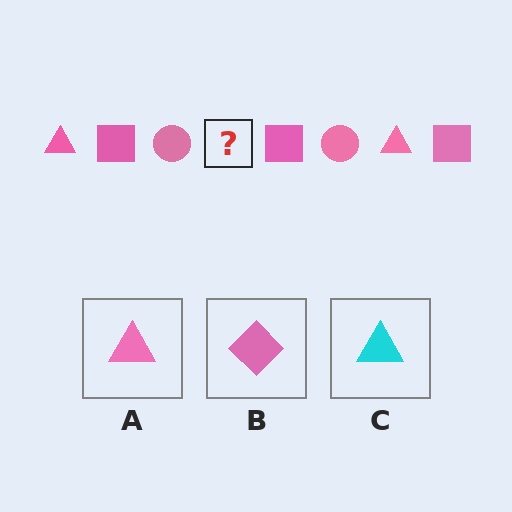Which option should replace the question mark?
Option A.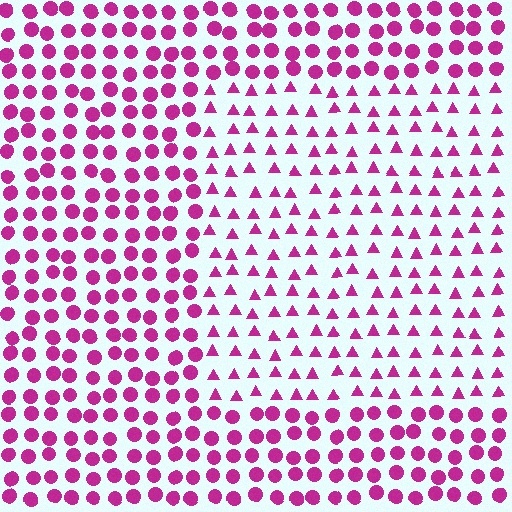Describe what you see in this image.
The image is filled with small magenta elements arranged in a uniform grid. A rectangle-shaped region contains triangles, while the surrounding area contains circles. The boundary is defined purely by the change in element shape.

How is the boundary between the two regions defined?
The boundary is defined by a change in element shape: triangles inside vs. circles outside. All elements share the same color and spacing.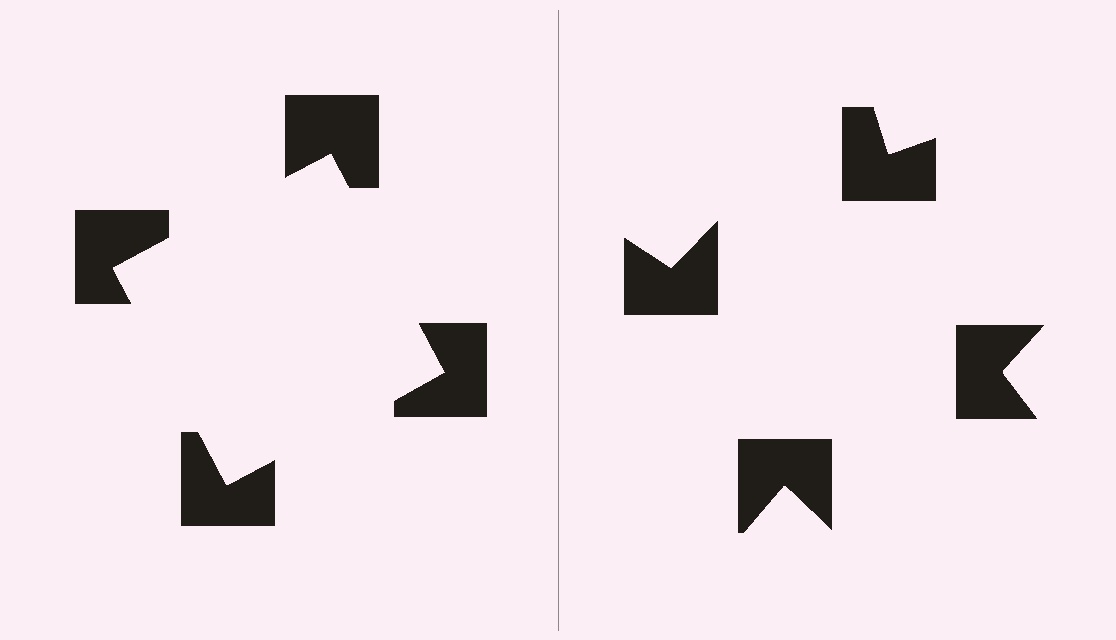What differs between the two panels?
The notched squares are positioned identically on both sides; only the wedge orientations differ. On the left they align to a square; on the right they are misaligned.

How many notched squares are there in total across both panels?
8 — 4 on each side.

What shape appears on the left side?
An illusory square.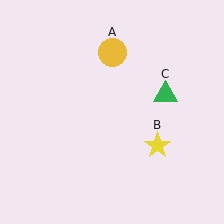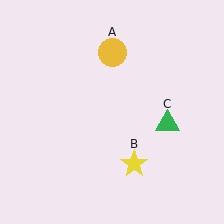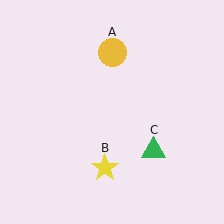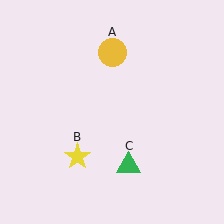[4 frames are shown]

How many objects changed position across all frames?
2 objects changed position: yellow star (object B), green triangle (object C).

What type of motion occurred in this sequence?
The yellow star (object B), green triangle (object C) rotated clockwise around the center of the scene.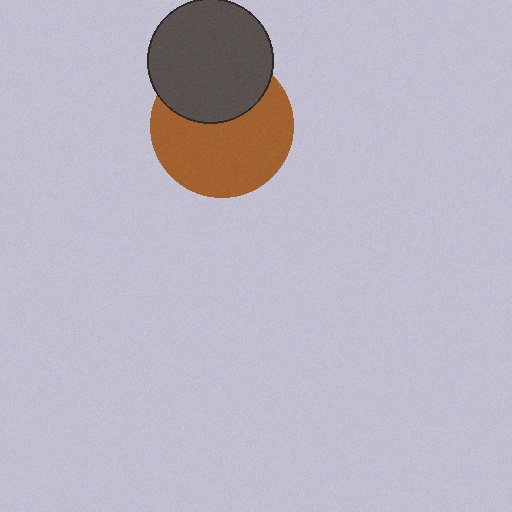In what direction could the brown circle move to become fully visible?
The brown circle could move down. That would shift it out from behind the dark gray circle entirely.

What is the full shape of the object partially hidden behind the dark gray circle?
The partially hidden object is a brown circle.